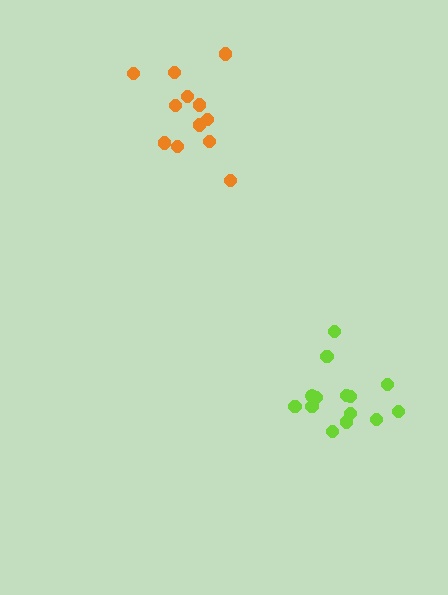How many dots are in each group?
Group 1: 12 dots, Group 2: 14 dots (26 total).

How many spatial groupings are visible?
There are 2 spatial groupings.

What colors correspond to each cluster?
The clusters are colored: orange, lime.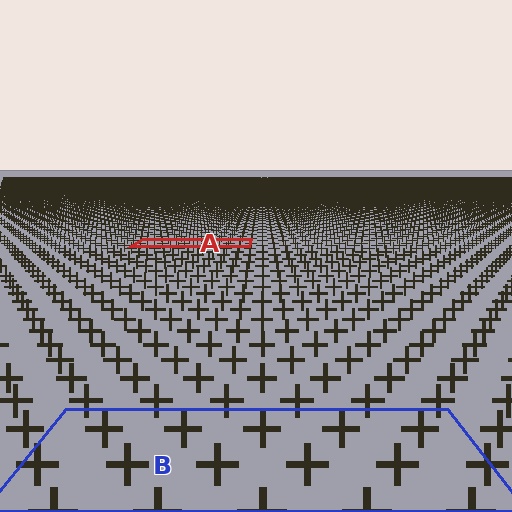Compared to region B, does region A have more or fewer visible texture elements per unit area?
Region A has more texture elements per unit area — they are packed more densely because it is farther away.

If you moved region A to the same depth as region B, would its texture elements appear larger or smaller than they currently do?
They would appear larger. At a closer depth, the same texture elements are projected at a bigger on-screen size.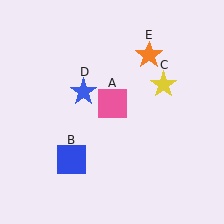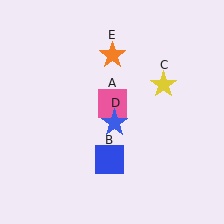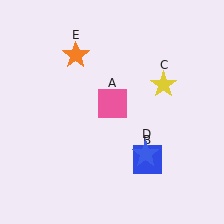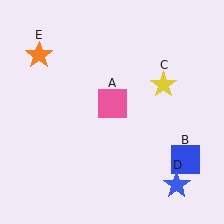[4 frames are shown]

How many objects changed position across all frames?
3 objects changed position: blue square (object B), blue star (object D), orange star (object E).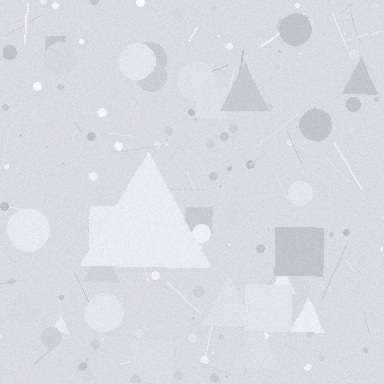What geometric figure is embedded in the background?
A triangle is embedded in the background.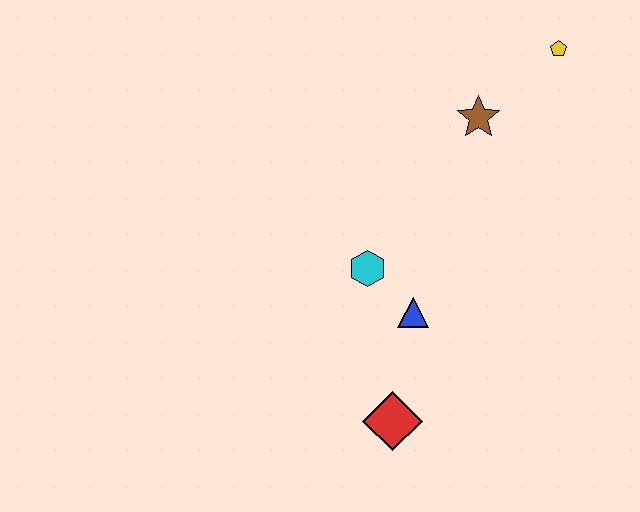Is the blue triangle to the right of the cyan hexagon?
Yes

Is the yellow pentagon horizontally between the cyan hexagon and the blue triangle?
No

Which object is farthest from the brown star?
The red diamond is farthest from the brown star.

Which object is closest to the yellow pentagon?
The brown star is closest to the yellow pentagon.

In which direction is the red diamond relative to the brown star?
The red diamond is below the brown star.